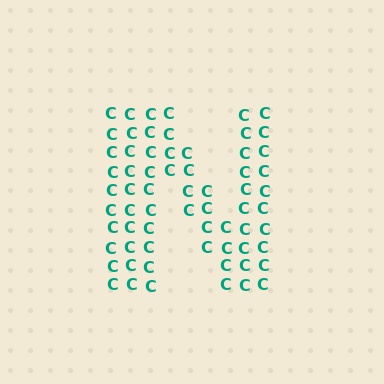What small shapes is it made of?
It is made of small letter C's.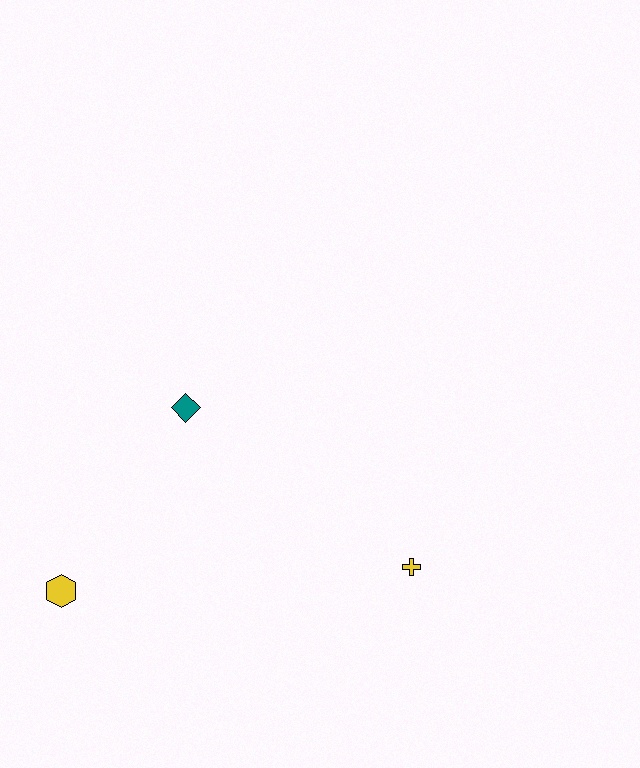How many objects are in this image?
There are 3 objects.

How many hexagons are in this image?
There is 1 hexagon.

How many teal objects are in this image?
There is 1 teal object.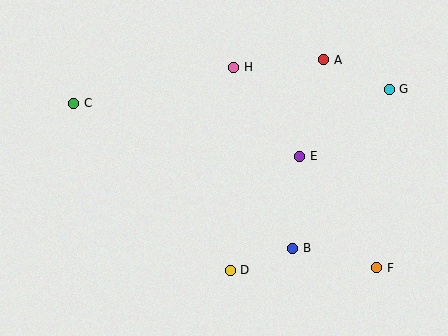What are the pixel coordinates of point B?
Point B is at (293, 248).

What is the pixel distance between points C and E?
The distance between C and E is 232 pixels.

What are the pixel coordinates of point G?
Point G is at (389, 89).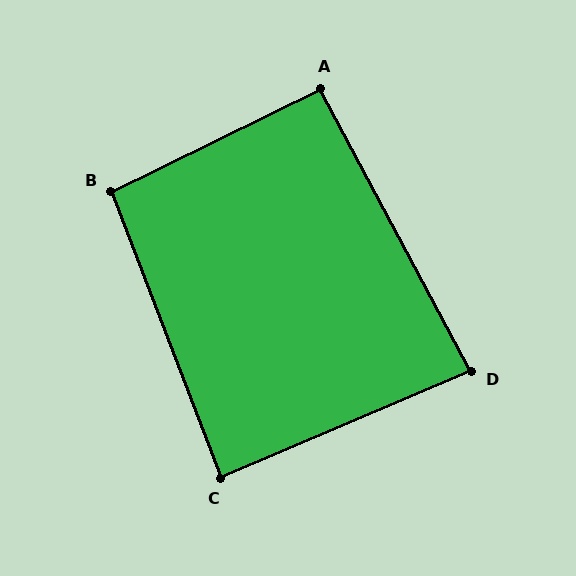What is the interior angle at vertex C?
Approximately 88 degrees (approximately right).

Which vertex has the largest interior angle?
B, at approximately 95 degrees.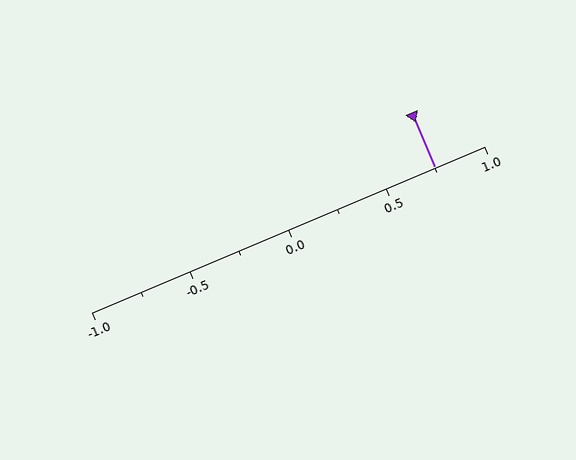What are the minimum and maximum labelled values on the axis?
The axis runs from -1.0 to 1.0.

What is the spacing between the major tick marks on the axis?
The major ticks are spaced 0.5 apart.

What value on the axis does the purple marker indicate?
The marker indicates approximately 0.75.